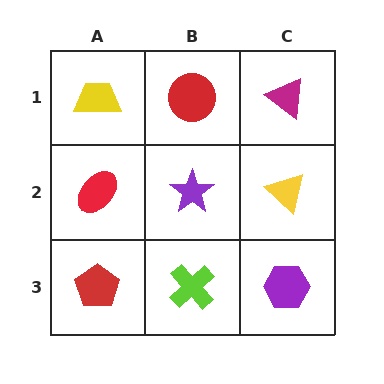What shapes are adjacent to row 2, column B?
A red circle (row 1, column B), a lime cross (row 3, column B), a red ellipse (row 2, column A), a yellow triangle (row 2, column C).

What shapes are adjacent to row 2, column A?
A yellow trapezoid (row 1, column A), a red pentagon (row 3, column A), a purple star (row 2, column B).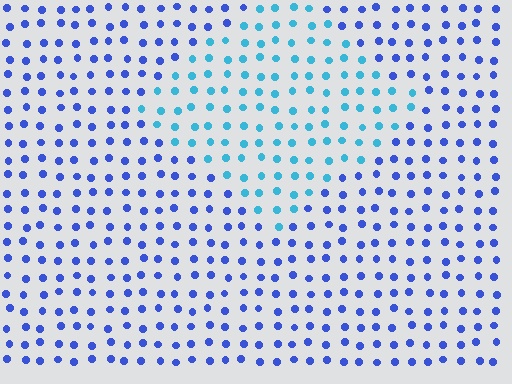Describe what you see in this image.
The image is filled with small blue elements in a uniform arrangement. A diamond-shaped region is visible where the elements are tinted to a slightly different hue, forming a subtle color boundary.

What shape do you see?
I see a diamond.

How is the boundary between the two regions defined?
The boundary is defined purely by a slight shift in hue (about 39 degrees). Spacing, size, and orientation are identical on both sides.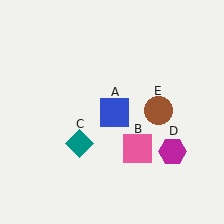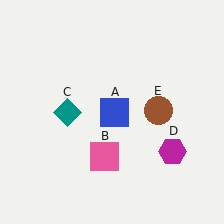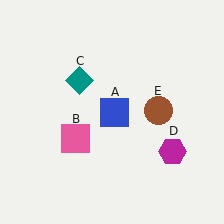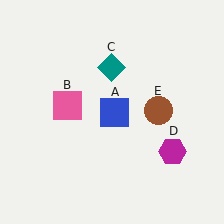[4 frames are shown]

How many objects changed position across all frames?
2 objects changed position: pink square (object B), teal diamond (object C).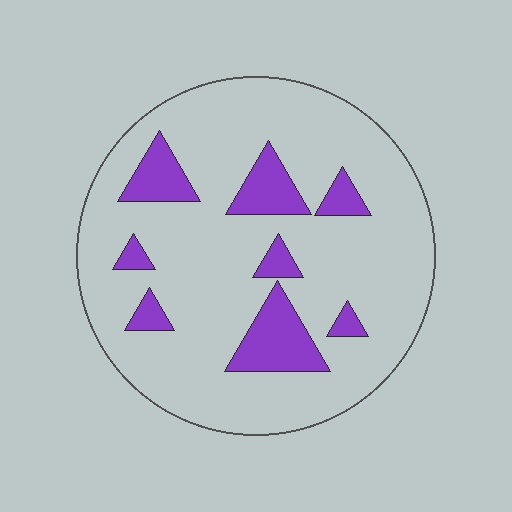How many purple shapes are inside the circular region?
8.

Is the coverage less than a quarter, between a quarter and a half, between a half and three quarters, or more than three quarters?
Less than a quarter.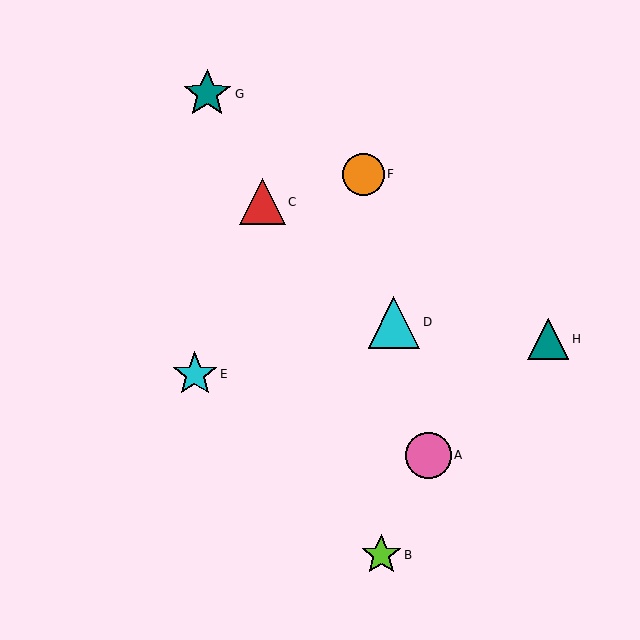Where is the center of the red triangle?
The center of the red triangle is at (262, 202).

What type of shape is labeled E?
Shape E is a cyan star.